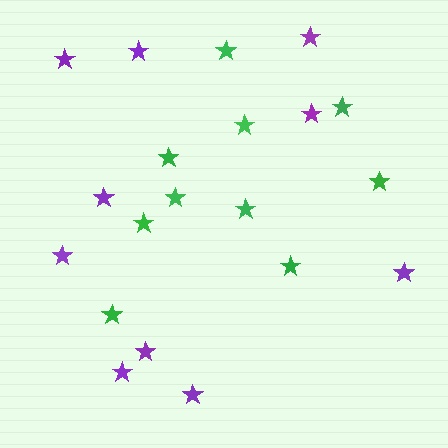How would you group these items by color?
There are 2 groups: one group of purple stars (10) and one group of green stars (10).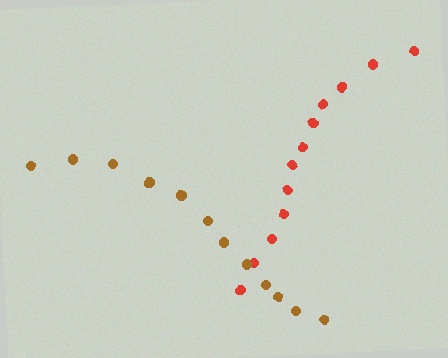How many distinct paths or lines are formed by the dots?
There are 2 distinct paths.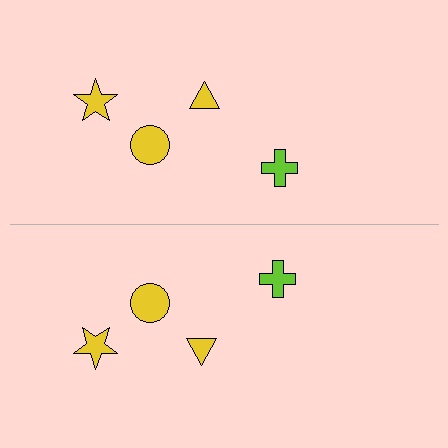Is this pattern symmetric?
Yes, this pattern has bilateral (reflection) symmetry.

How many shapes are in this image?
There are 8 shapes in this image.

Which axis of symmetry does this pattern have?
The pattern has a horizontal axis of symmetry running through the center of the image.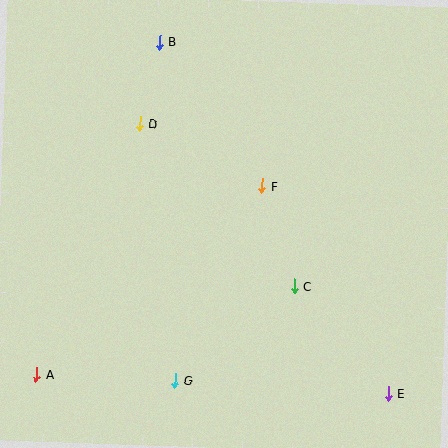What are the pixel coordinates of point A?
Point A is at (37, 374).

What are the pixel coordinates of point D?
Point D is at (140, 124).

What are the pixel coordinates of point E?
Point E is at (389, 394).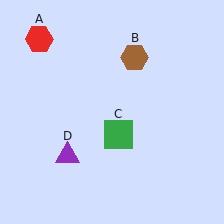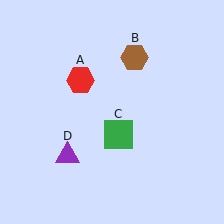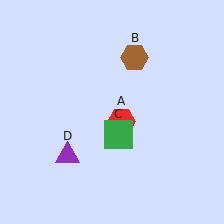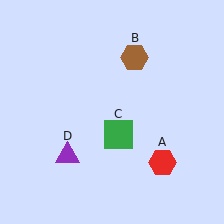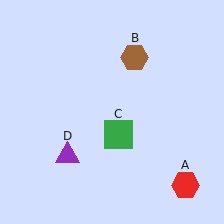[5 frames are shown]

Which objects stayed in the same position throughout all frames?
Brown hexagon (object B) and green square (object C) and purple triangle (object D) remained stationary.